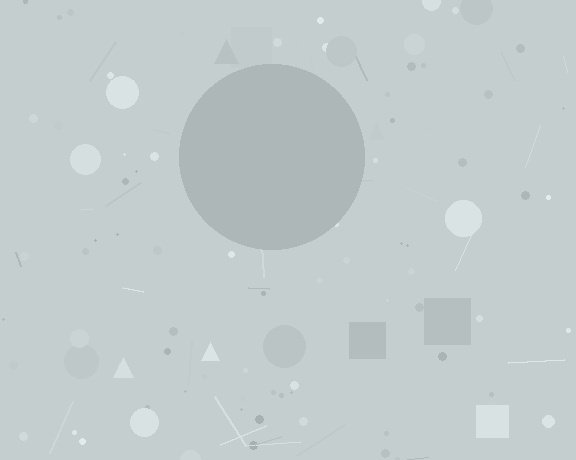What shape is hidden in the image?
A circle is hidden in the image.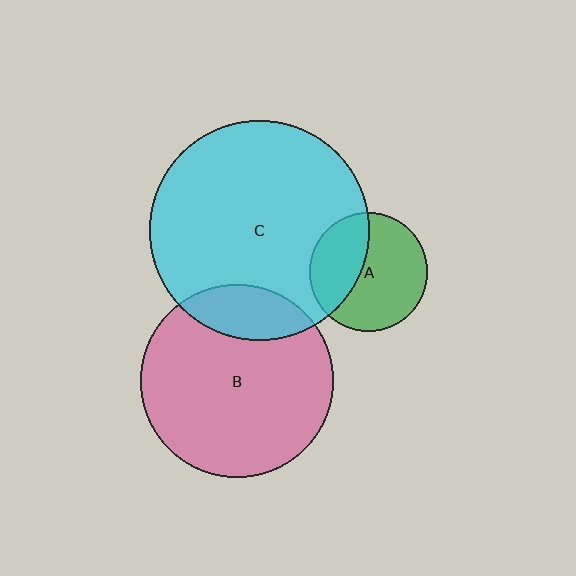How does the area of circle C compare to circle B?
Approximately 1.3 times.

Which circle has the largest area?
Circle C (cyan).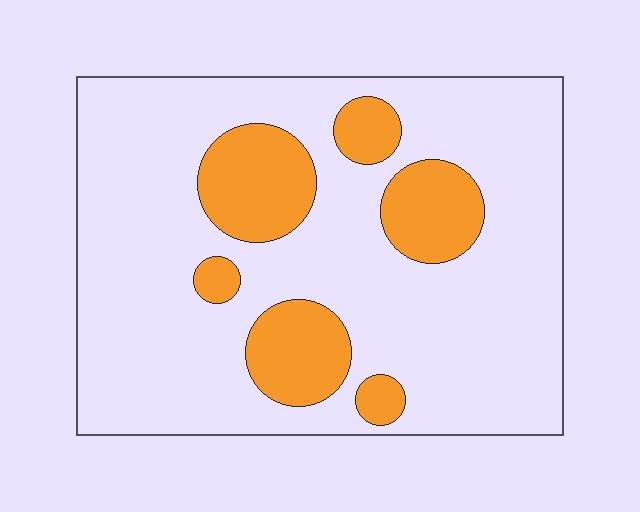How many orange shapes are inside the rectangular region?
6.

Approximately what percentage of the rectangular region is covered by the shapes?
Approximately 20%.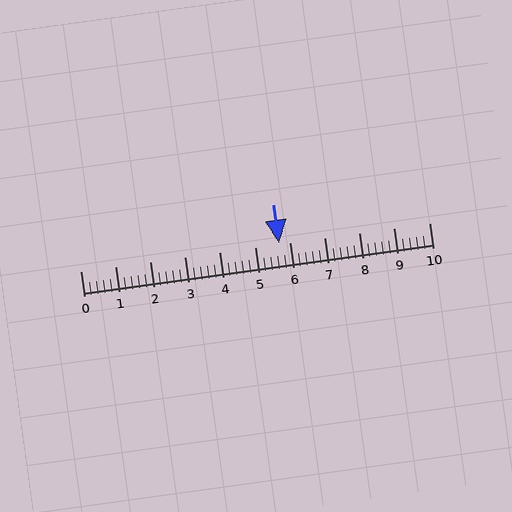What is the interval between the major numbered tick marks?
The major tick marks are spaced 1 units apart.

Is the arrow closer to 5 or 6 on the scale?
The arrow is closer to 6.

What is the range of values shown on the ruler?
The ruler shows values from 0 to 10.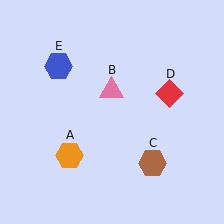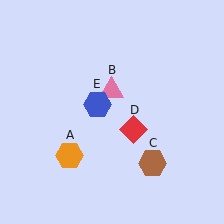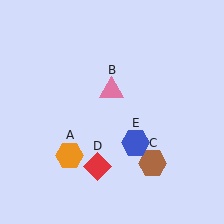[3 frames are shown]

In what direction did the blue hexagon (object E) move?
The blue hexagon (object E) moved down and to the right.